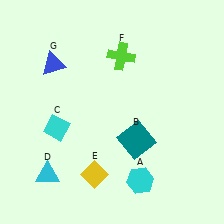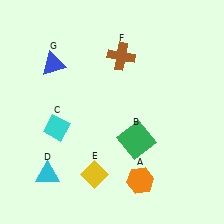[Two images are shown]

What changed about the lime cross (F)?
In Image 1, F is lime. In Image 2, it changed to brown.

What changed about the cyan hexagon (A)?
In Image 1, A is cyan. In Image 2, it changed to orange.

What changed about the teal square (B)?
In Image 1, B is teal. In Image 2, it changed to green.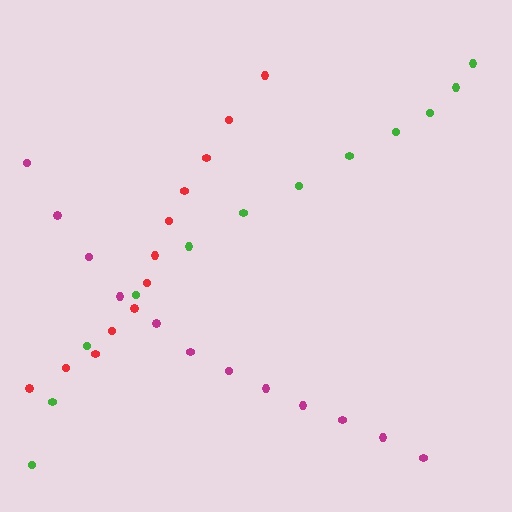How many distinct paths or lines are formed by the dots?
There are 3 distinct paths.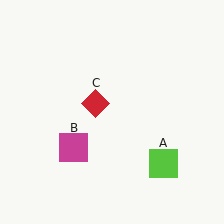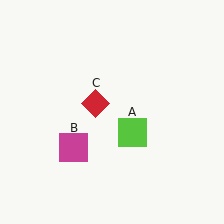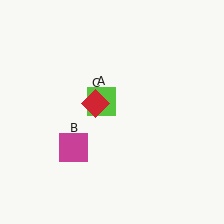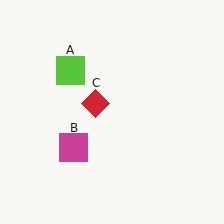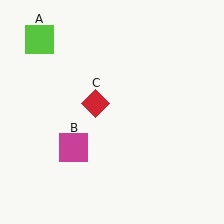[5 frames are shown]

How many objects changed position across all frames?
1 object changed position: lime square (object A).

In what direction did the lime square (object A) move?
The lime square (object A) moved up and to the left.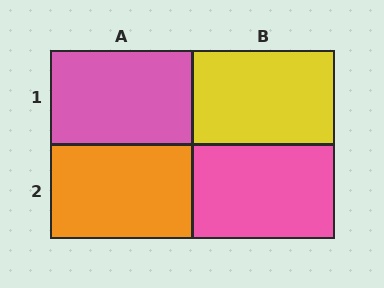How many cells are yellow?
1 cell is yellow.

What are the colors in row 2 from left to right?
Orange, pink.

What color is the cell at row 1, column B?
Yellow.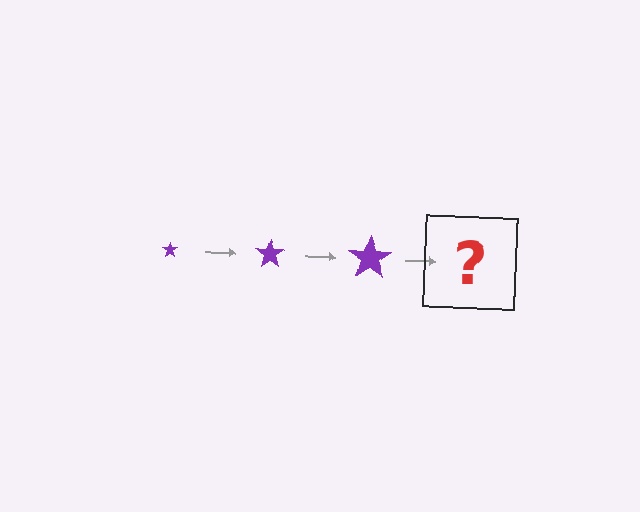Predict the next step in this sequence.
The next step is a purple star, larger than the previous one.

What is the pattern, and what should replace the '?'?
The pattern is that the star gets progressively larger each step. The '?' should be a purple star, larger than the previous one.